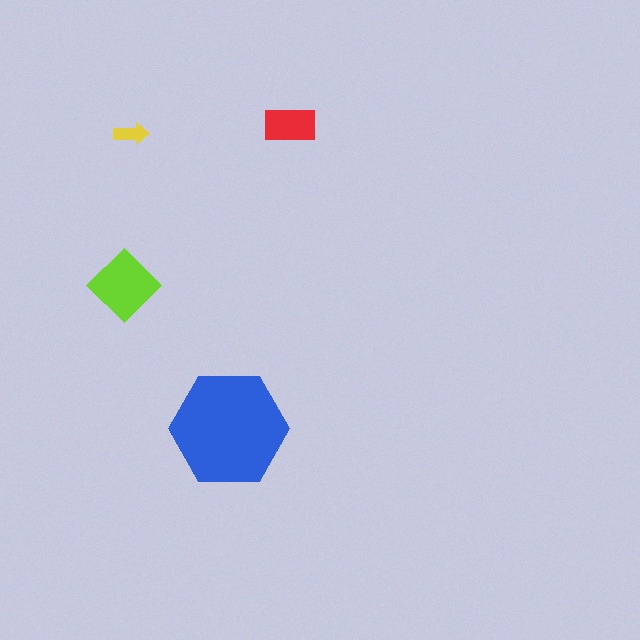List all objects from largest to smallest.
The blue hexagon, the lime diamond, the red rectangle, the yellow arrow.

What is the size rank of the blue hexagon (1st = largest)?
1st.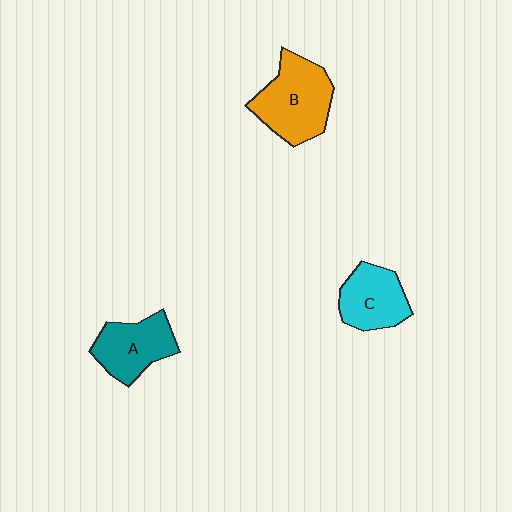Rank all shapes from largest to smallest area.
From largest to smallest: B (orange), A (teal), C (cyan).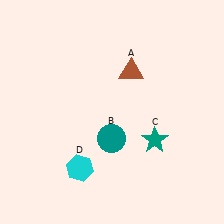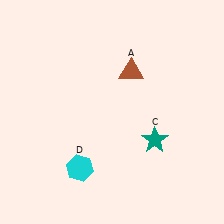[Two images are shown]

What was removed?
The teal circle (B) was removed in Image 2.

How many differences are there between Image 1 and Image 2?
There is 1 difference between the two images.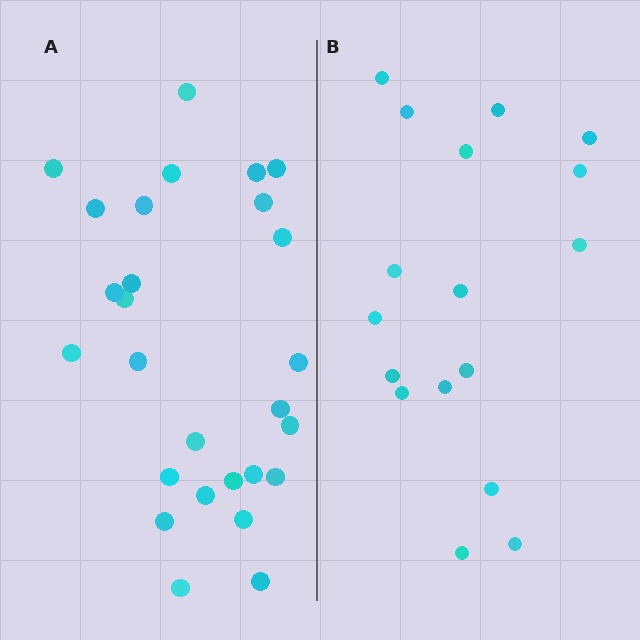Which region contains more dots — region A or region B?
Region A (the left region) has more dots.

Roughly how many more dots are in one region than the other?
Region A has roughly 10 or so more dots than region B.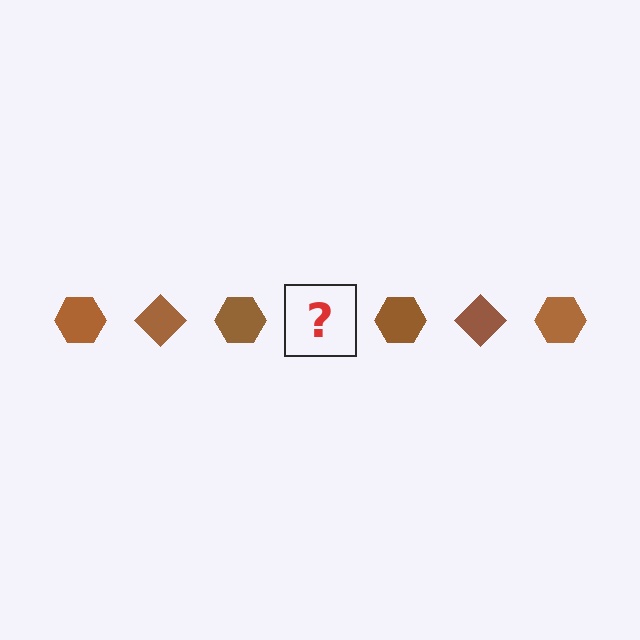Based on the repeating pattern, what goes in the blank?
The blank should be a brown diamond.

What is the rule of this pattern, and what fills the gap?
The rule is that the pattern cycles through hexagon, diamond shapes in brown. The gap should be filled with a brown diamond.